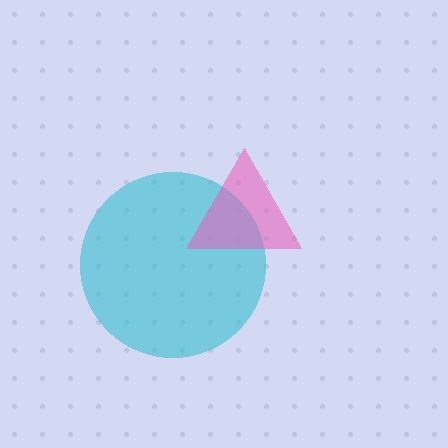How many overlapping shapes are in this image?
There are 2 overlapping shapes in the image.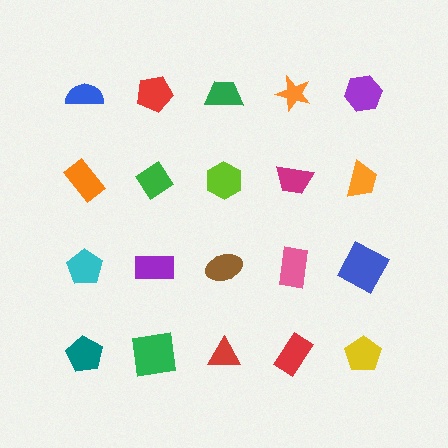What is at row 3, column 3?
A brown ellipse.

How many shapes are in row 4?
5 shapes.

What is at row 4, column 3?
A red triangle.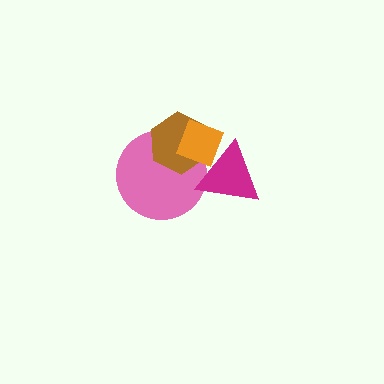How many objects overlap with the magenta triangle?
3 objects overlap with the magenta triangle.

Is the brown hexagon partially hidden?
Yes, it is partially covered by another shape.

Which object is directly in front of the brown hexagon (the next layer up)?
The orange diamond is directly in front of the brown hexagon.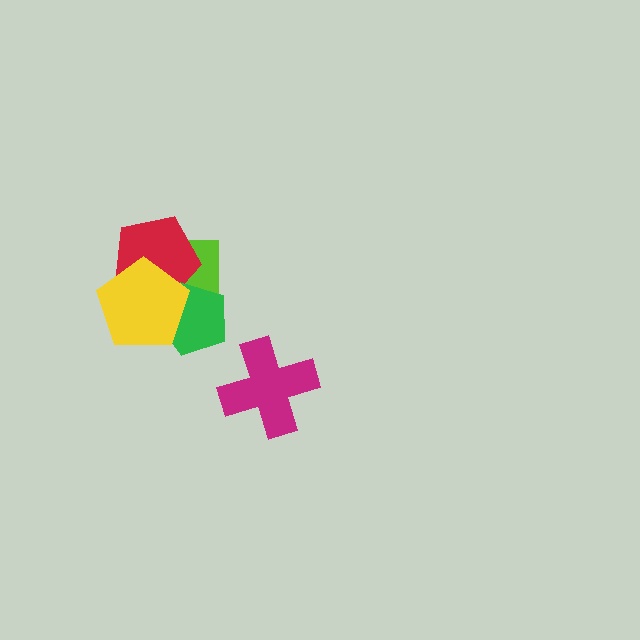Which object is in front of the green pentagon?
The yellow pentagon is in front of the green pentagon.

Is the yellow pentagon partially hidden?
No, no other shape covers it.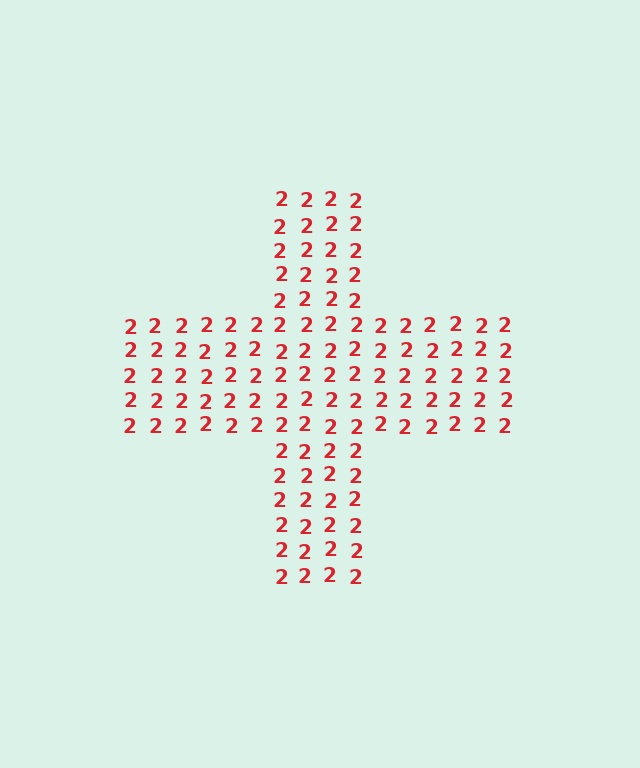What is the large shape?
The large shape is a cross.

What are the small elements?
The small elements are digit 2's.